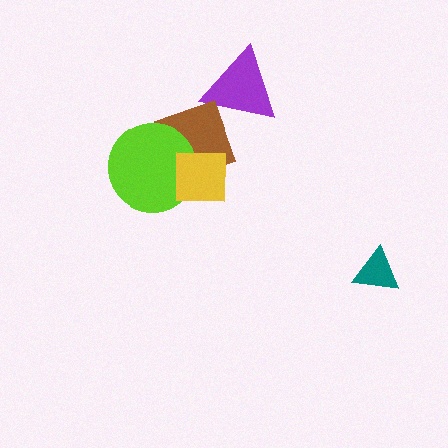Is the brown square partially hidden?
Yes, it is partially covered by another shape.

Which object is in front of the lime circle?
The yellow square is in front of the lime circle.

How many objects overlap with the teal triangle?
0 objects overlap with the teal triangle.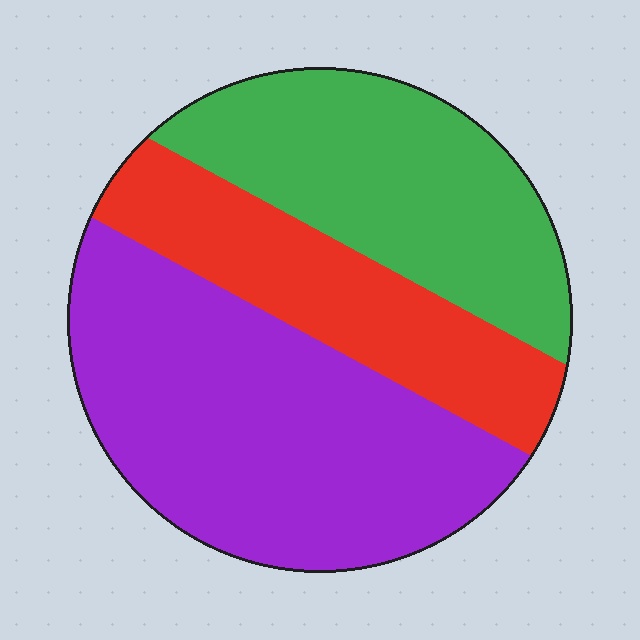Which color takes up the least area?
Red, at roughly 25%.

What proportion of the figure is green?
Green covers roughly 30% of the figure.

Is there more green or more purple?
Purple.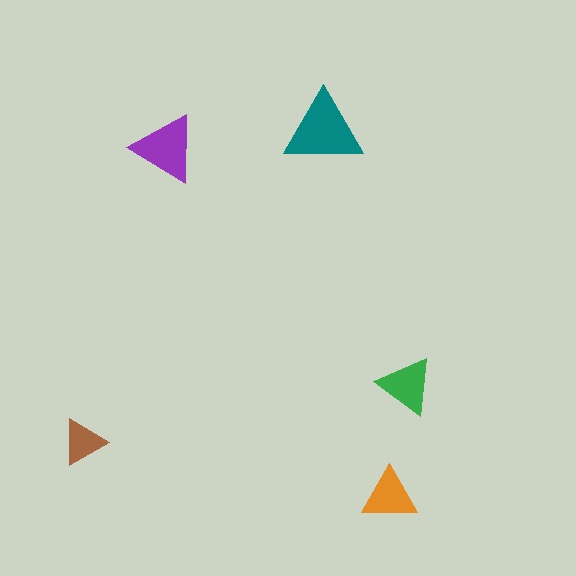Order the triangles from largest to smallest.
the teal one, the purple one, the green one, the orange one, the brown one.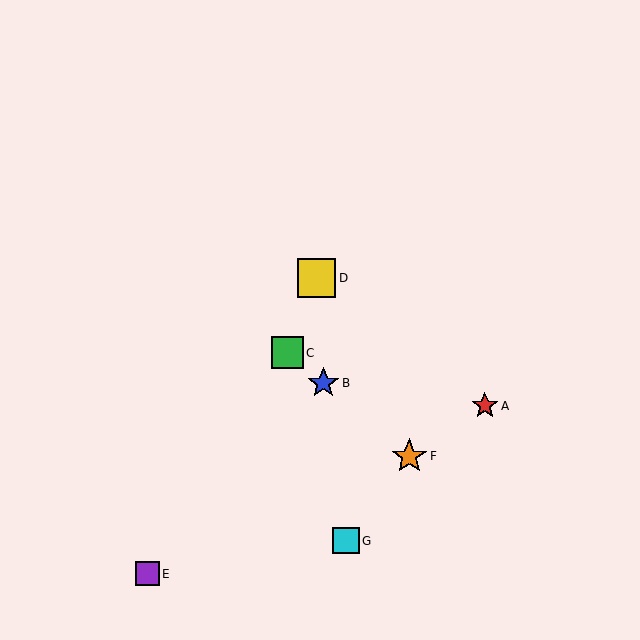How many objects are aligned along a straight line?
3 objects (B, C, F) are aligned along a straight line.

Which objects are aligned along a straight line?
Objects B, C, F are aligned along a straight line.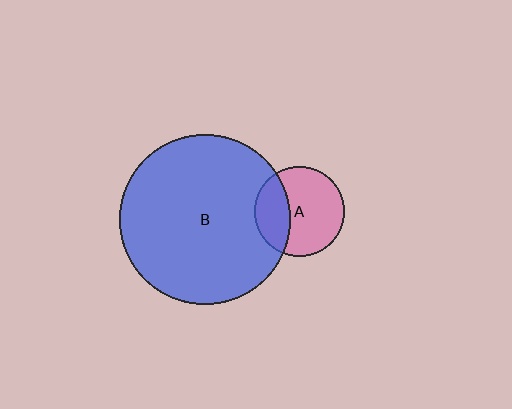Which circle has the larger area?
Circle B (blue).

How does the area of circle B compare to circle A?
Approximately 3.6 times.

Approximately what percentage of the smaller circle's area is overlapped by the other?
Approximately 30%.